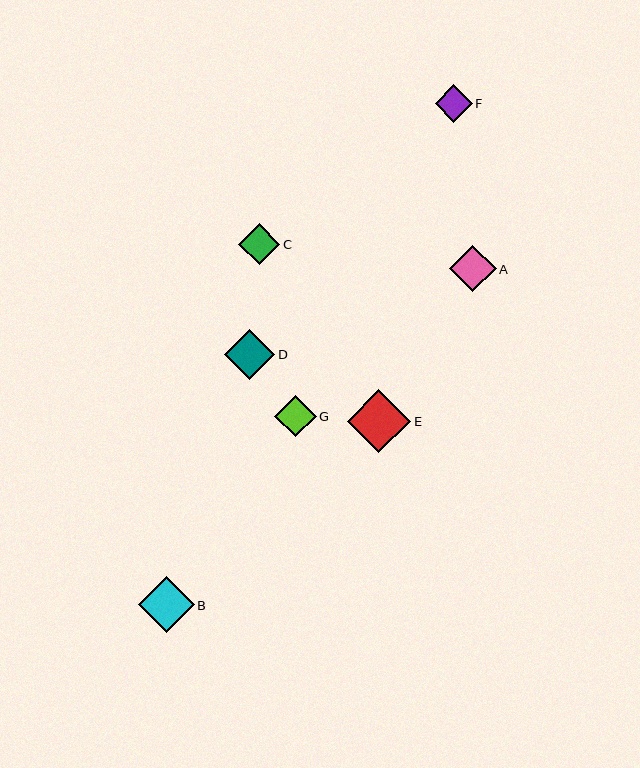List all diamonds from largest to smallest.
From largest to smallest: E, B, D, A, C, G, F.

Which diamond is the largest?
Diamond E is the largest with a size of approximately 63 pixels.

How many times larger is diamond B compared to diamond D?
Diamond B is approximately 1.1 times the size of diamond D.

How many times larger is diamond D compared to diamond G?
Diamond D is approximately 1.2 times the size of diamond G.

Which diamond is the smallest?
Diamond F is the smallest with a size of approximately 37 pixels.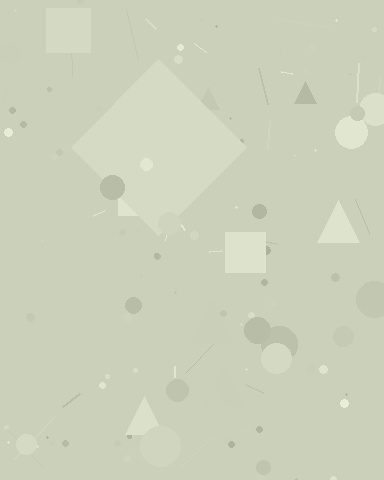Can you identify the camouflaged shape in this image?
The camouflaged shape is a diamond.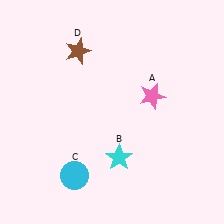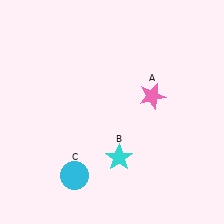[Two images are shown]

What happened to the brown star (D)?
The brown star (D) was removed in Image 2. It was in the top-left area of Image 1.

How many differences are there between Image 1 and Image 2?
There is 1 difference between the two images.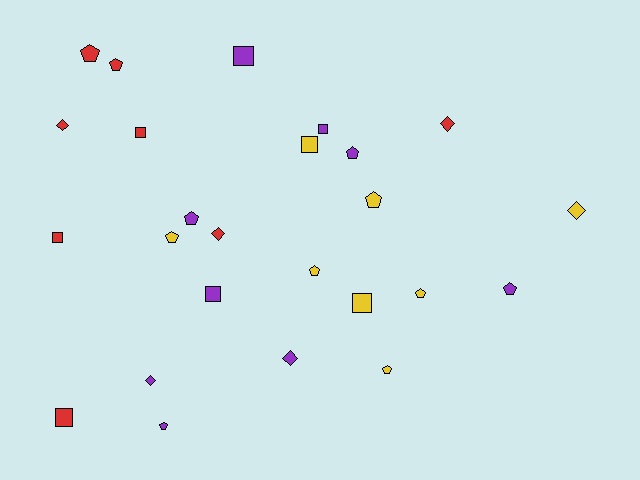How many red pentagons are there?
There are 2 red pentagons.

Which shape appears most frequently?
Pentagon, with 11 objects.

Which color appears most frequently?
Purple, with 9 objects.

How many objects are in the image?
There are 25 objects.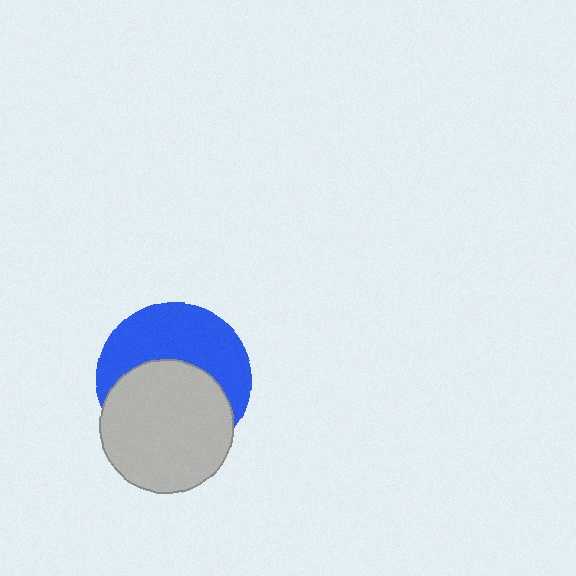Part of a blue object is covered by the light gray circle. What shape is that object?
It is a circle.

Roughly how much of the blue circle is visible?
About half of it is visible (roughly 49%).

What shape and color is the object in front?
The object in front is a light gray circle.